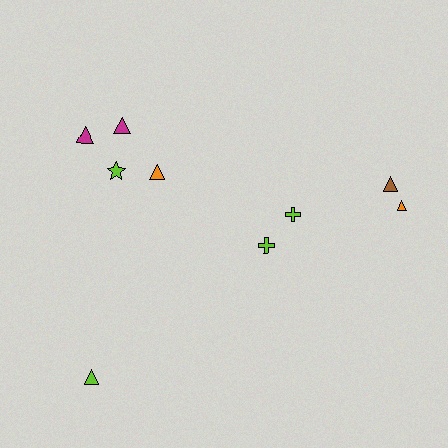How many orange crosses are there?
There are no orange crosses.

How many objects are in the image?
There are 9 objects.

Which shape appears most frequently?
Triangle, with 6 objects.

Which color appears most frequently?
Lime, with 4 objects.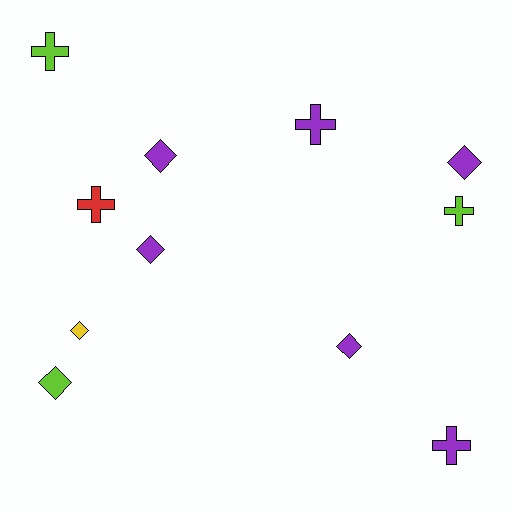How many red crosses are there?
There is 1 red cross.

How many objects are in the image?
There are 11 objects.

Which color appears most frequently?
Purple, with 6 objects.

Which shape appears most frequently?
Diamond, with 6 objects.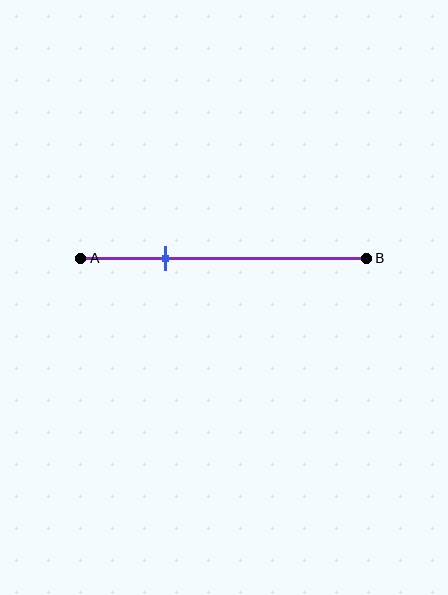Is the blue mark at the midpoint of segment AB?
No, the mark is at about 30% from A, not at the 50% midpoint.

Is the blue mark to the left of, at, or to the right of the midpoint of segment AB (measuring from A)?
The blue mark is to the left of the midpoint of segment AB.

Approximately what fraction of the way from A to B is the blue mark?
The blue mark is approximately 30% of the way from A to B.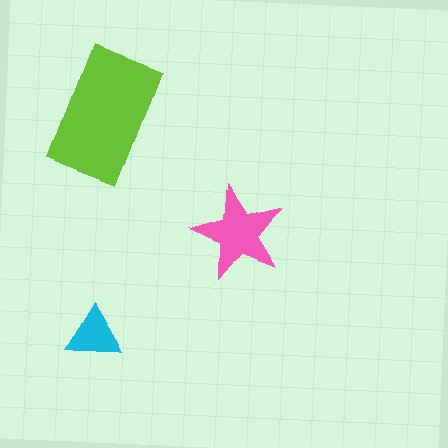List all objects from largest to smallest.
The lime rectangle, the pink star, the cyan triangle.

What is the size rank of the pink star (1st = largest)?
2nd.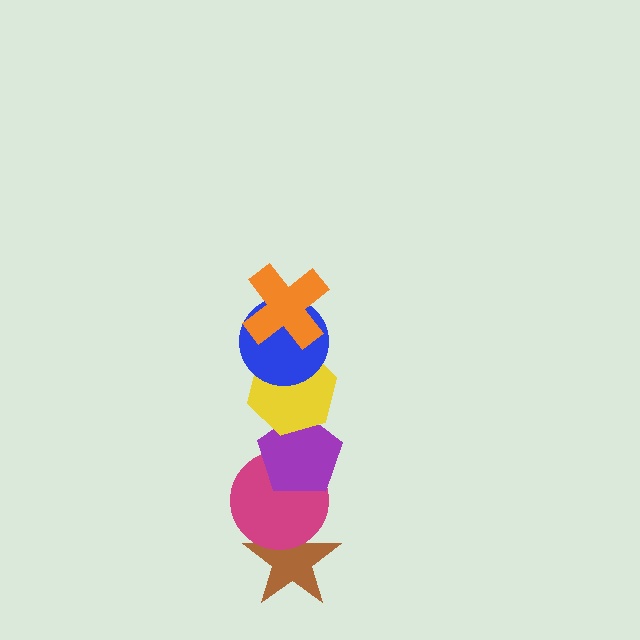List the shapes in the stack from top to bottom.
From top to bottom: the orange cross, the blue circle, the yellow hexagon, the purple pentagon, the magenta circle, the brown star.